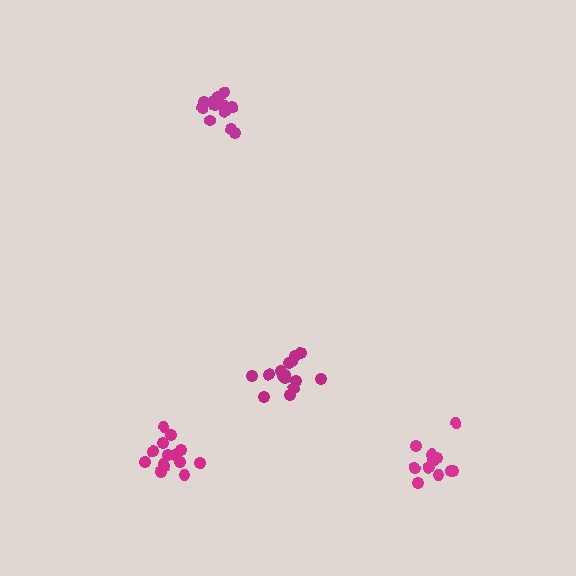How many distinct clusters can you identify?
There are 4 distinct clusters.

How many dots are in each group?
Group 1: 15 dots, Group 2: 14 dots, Group 3: 15 dots, Group 4: 12 dots (56 total).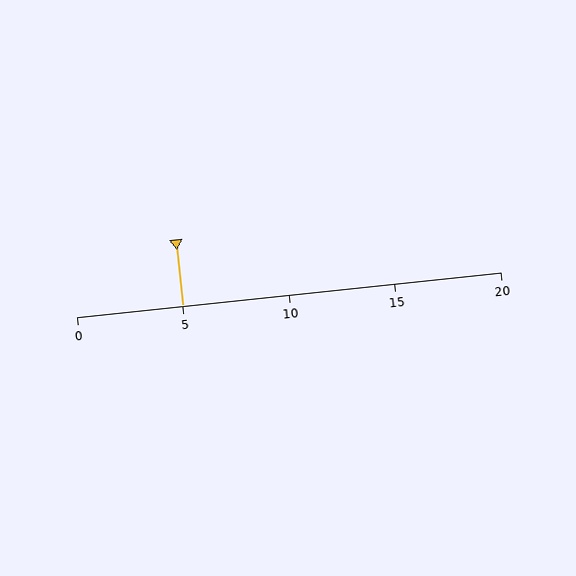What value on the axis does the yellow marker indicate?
The marker indicates approximately 5.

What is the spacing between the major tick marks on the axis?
The major ticks are spaced 5 apart.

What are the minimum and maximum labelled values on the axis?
The axis runs from 0 to 20.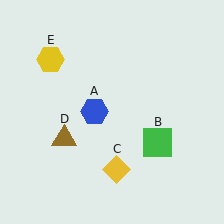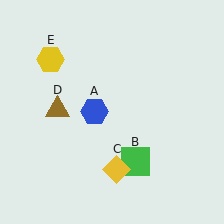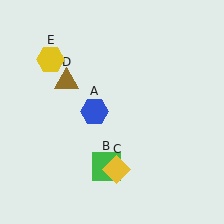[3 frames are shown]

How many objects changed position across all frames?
2 objects changed position: green square (object B), brown triangle (object D).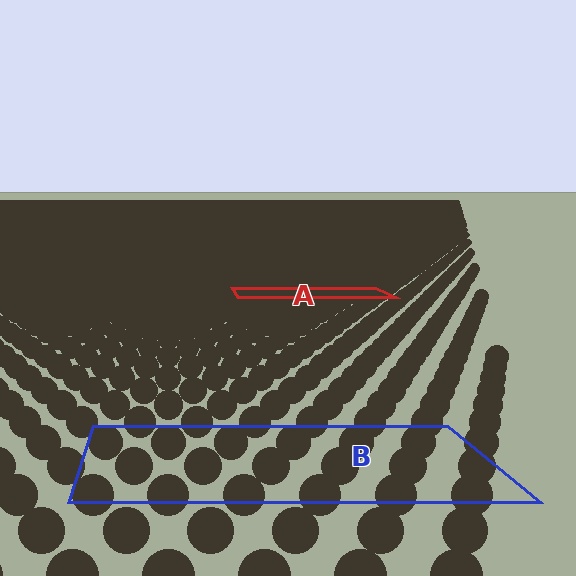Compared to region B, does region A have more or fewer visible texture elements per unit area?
Region A has more texture elements per unit area — they are packed more densely because it is farther away.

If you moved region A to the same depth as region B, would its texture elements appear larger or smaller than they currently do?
They would appear larger. At a closer depth, the same texture elements are projected at a bigger on-screen size.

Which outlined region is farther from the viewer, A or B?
Region A is farther from the viewer — the texture elements inside it appear smaller and more densely packed.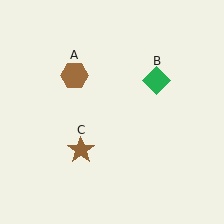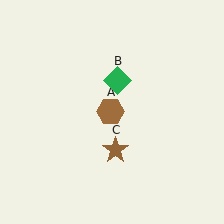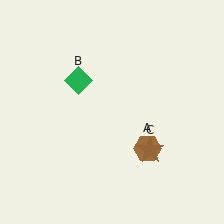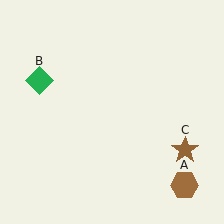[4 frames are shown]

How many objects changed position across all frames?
3 objects changed position: brown hexagon (object A), green diamond (object B), brown star (object C).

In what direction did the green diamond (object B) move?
The green diamond (object B) moved left.